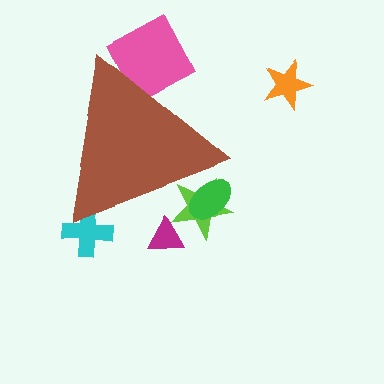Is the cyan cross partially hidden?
Yes, the cyan cross is partially hidden behind the brown triangle.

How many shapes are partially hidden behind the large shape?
5 shapes are partially hidden.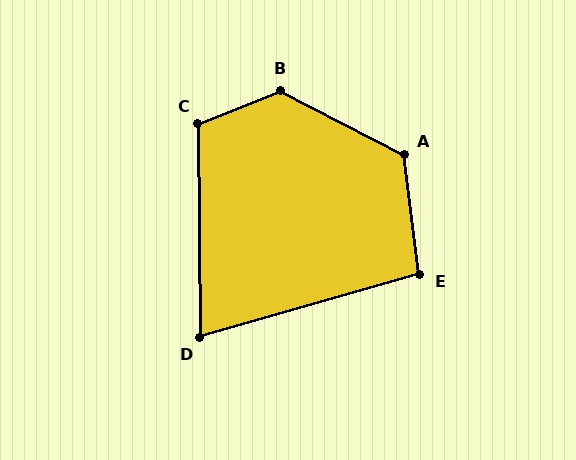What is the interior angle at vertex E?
Approximately 99 degrees (obtuse).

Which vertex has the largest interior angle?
B, at approximately 131 degrees.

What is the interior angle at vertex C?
Approximately 111 degrees (obtuse).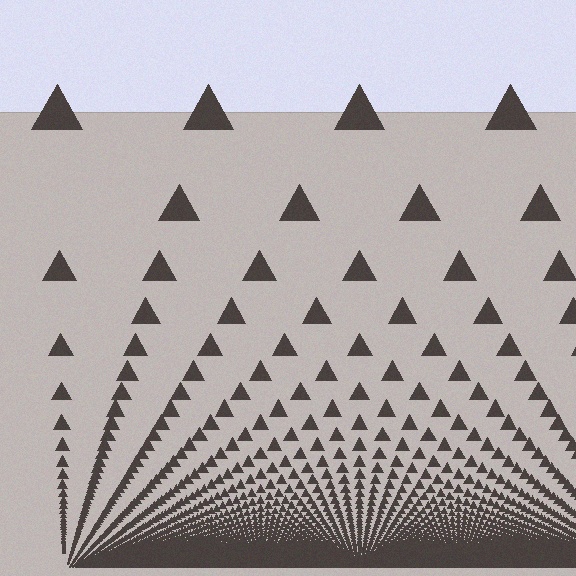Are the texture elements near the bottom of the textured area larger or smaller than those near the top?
Smaller. The gradient is inverted — elements near the bottom are smaller and denser.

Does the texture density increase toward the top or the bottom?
Density increases toward the bottom.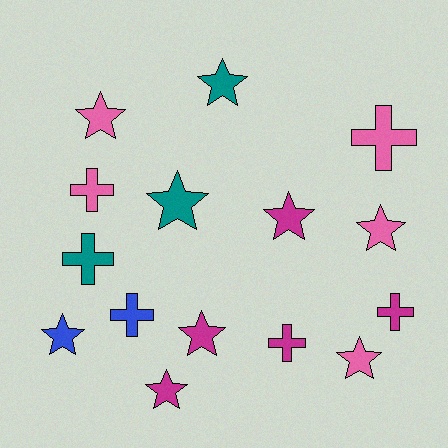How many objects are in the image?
There are 15 objects.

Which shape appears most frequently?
Star, with 9 objects.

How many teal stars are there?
There are 2 teal stars.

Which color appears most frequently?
Pink, with 5 objects.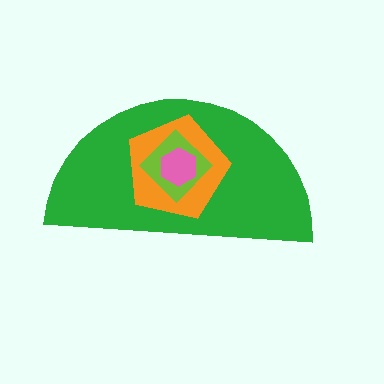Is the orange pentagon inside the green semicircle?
Yes.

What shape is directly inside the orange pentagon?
The lime diamond.